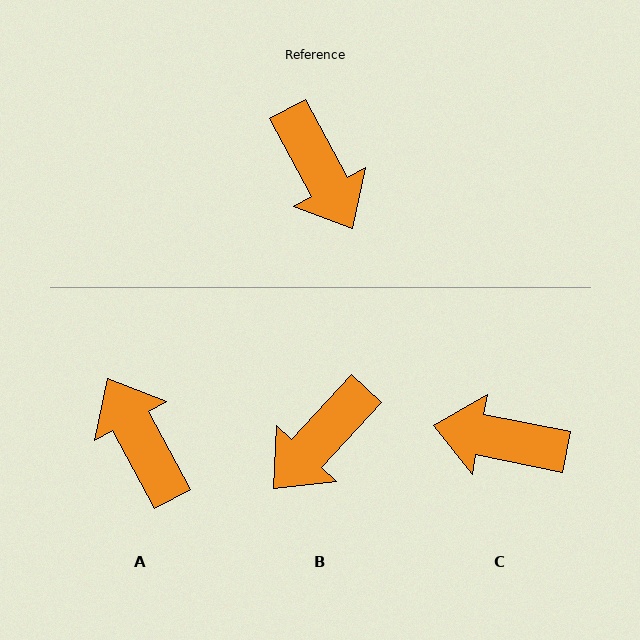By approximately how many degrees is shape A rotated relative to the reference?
Approximately 180 degrees counter-clockwise.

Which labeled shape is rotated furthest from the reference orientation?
A, about 180 degrees away.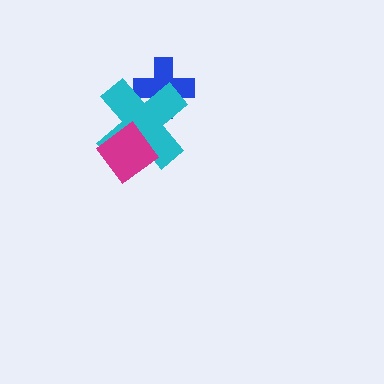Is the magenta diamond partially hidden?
No, no other shape covers it.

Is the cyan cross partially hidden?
Yes, it is partially covered by another shape.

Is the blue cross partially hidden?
Yes, it is partially covered by another shape.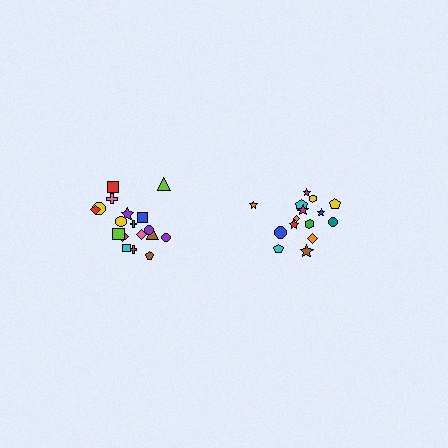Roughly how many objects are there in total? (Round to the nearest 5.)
Roughly 35 objects in total.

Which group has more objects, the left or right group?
The left group.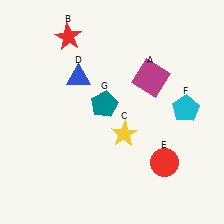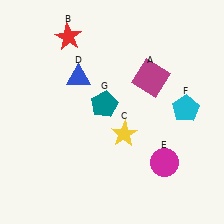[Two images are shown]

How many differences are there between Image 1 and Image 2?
There is 1 difference between the two images.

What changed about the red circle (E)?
In Image 1, E is red. In Image 2, it changed to magenta.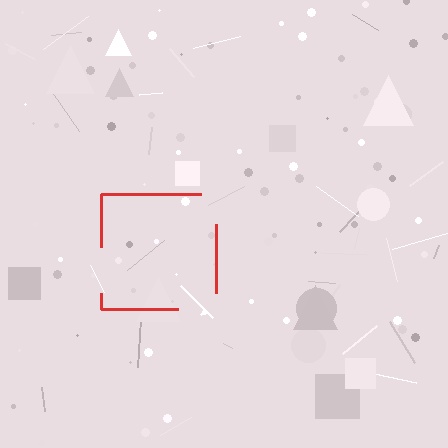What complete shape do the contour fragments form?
The contour fragments form a square.